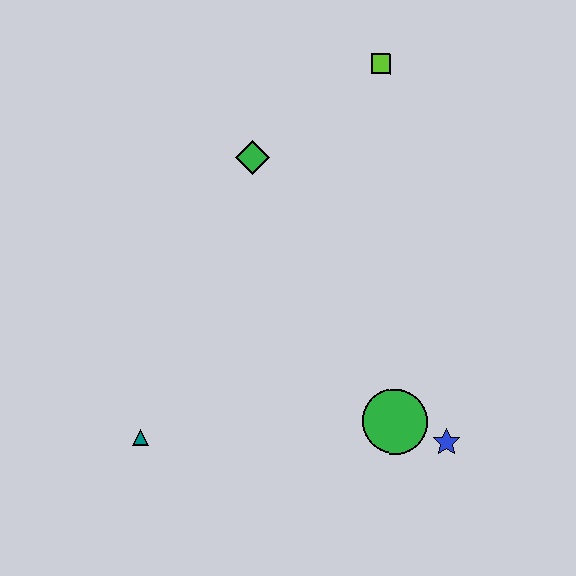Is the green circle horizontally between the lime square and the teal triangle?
No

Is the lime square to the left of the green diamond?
No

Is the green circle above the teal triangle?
Yes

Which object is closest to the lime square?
The green diamond is closest to the lime square.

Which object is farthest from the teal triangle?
The lime square is farthest from the teal triangle.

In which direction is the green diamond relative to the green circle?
The green diamond is above the green circle.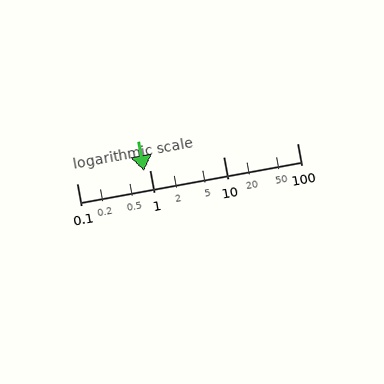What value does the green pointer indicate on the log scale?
The pointer indicates approximately 0.82.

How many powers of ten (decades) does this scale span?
The scale spans 3 decades, from 0.1 to 100.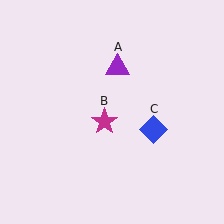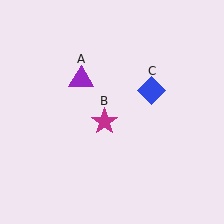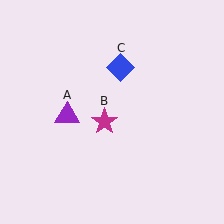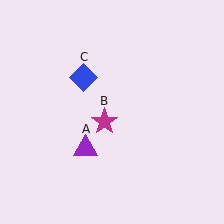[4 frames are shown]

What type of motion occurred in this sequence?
The purple triangle (object A), blue diamond (object C) rotated counterclockwise around the center of the scene.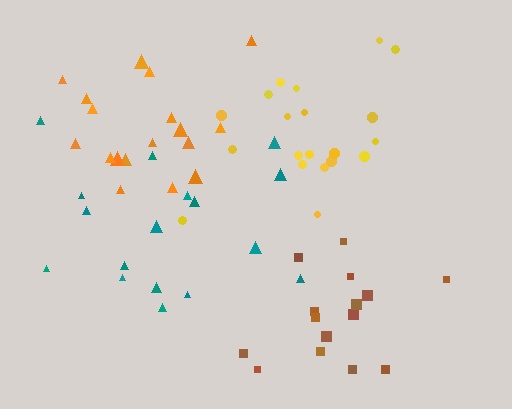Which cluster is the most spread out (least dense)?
Teal.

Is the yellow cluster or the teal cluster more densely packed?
Yellow.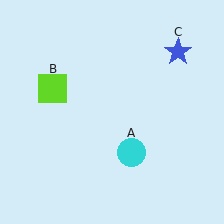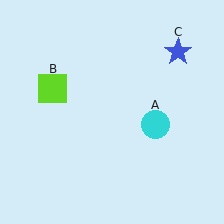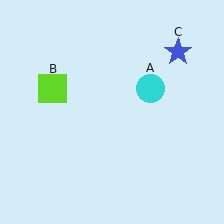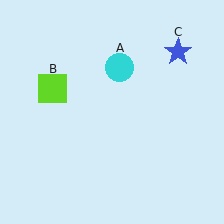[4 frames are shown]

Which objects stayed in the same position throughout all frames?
Lime square (object B) and blue star (object C) remained stationary.